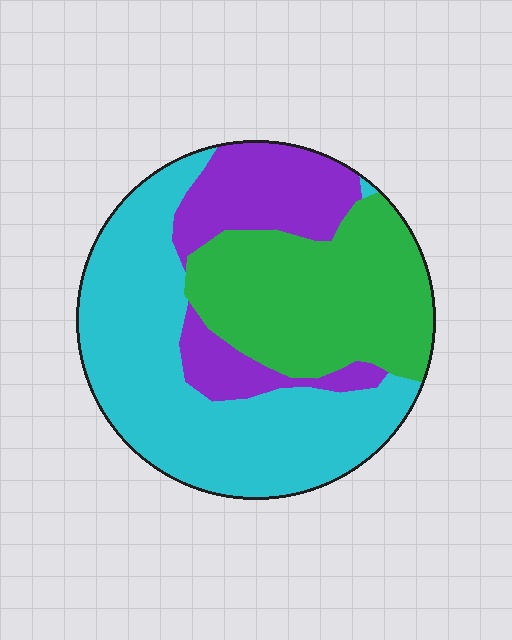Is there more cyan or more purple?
Cyan.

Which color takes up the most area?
Cyan, at roughly 45%.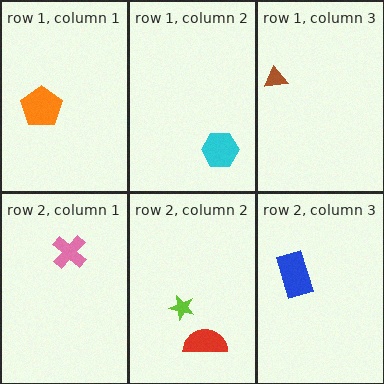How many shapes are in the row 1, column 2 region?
1.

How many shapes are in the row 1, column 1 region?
1.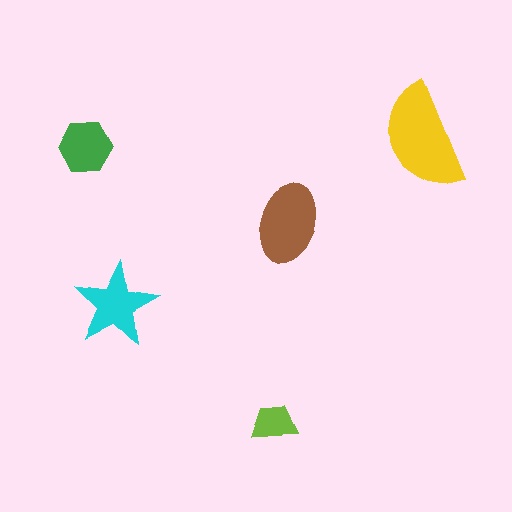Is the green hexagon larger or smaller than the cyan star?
Smaller.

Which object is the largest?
The yellow semicircle.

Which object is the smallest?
The lime trapezoid.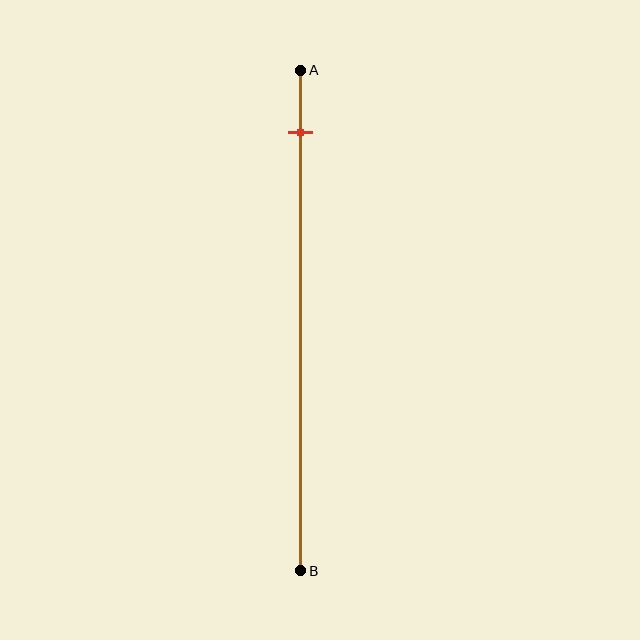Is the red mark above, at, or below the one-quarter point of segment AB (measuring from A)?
The red mark is above the one-quarter point of segment AB.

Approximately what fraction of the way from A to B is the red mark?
The red mark is approximately 15% of the way from A to B.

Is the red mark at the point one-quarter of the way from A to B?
No, the mark is at about 15% from A, not at the 25% one-quarter point.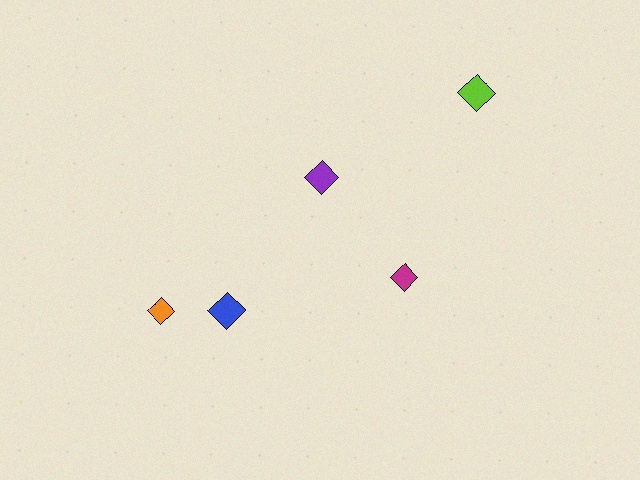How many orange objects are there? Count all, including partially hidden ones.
There is 1 orange object.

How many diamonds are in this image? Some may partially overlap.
There are 5 diamonds.